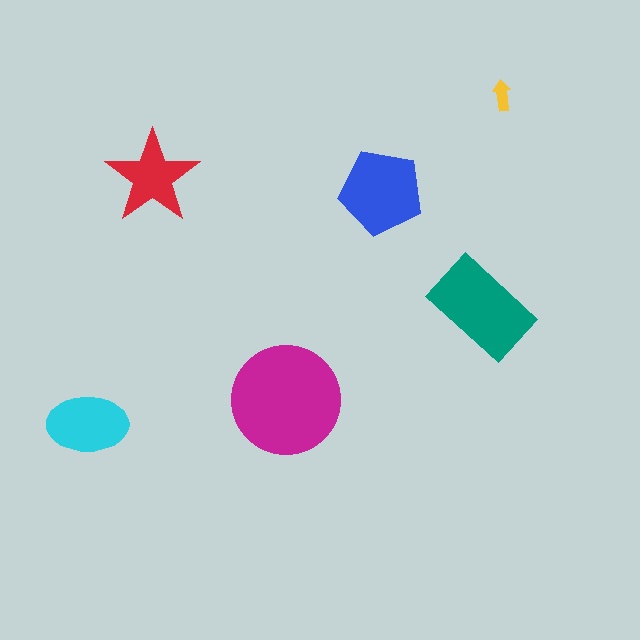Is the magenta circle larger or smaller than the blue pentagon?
Larger.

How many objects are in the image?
There are 6 objects in the image.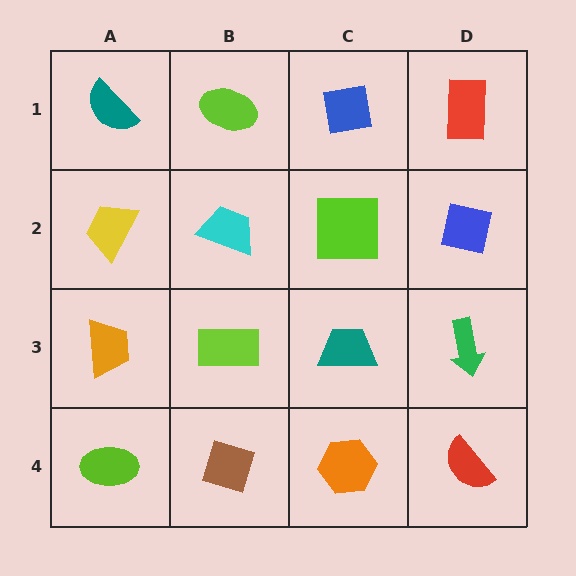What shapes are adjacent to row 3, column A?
A yellow trapezoid (row 2, column A), a lime ellipse (row 4, column A), a lime rectangle (row 3, column B).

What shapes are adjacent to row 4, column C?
A teal trapezoid (row 3, column C), a brown diamond (row 4, column B), a red semicircle (row 4, column D).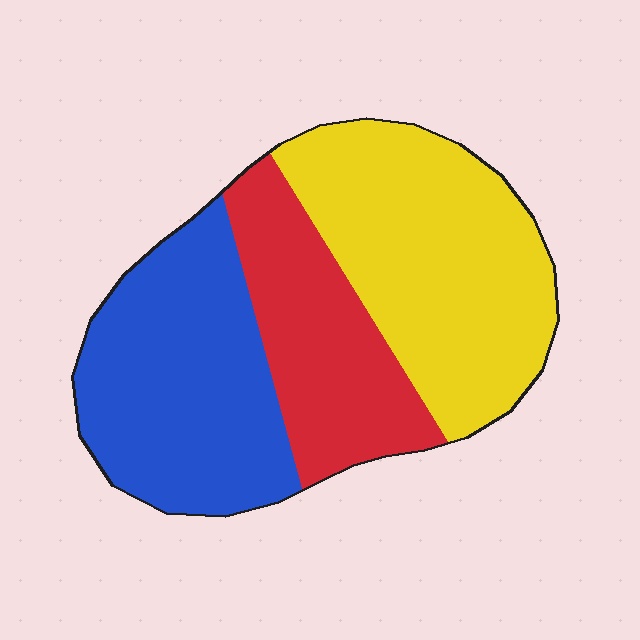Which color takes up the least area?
Red, at roughly 25%.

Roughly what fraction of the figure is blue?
Blue covers around 35% of the figure.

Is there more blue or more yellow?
Yellow.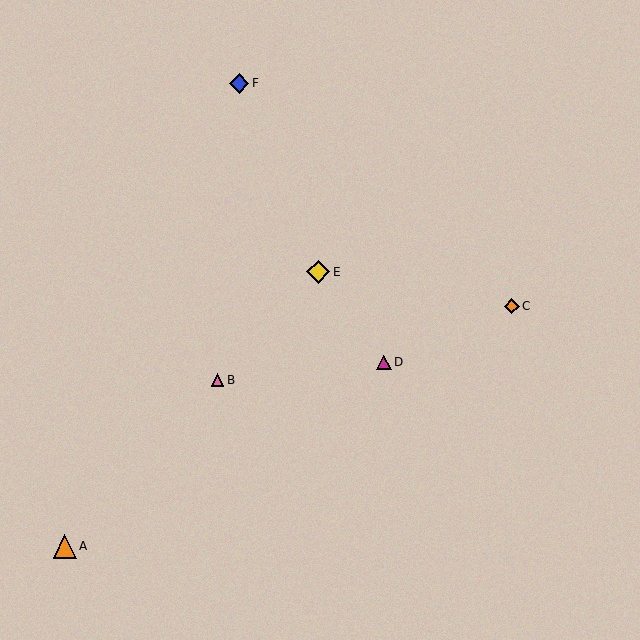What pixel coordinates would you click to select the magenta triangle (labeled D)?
Click at (384, 362) to select the magenta triangle D.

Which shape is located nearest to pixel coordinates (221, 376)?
The pink triangle (labeled B) at (217, 380) is nearest to that location.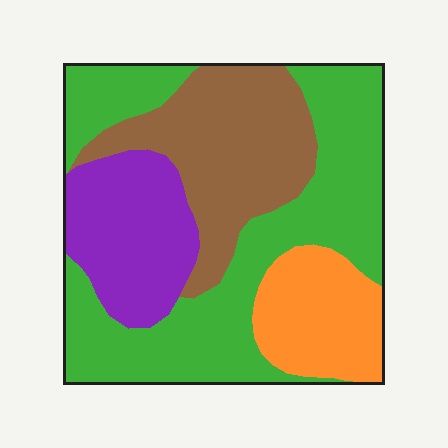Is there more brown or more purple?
Brown.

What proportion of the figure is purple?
Purple covers 18% of the figure.